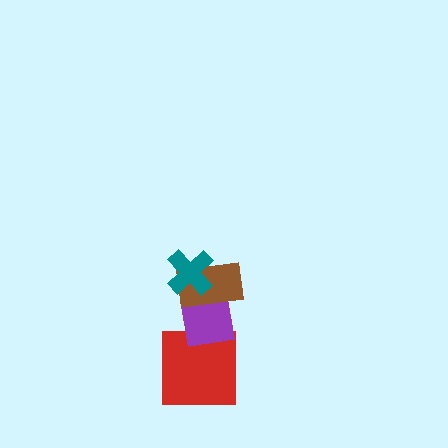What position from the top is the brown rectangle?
The brown rectangle is 2nd from the top.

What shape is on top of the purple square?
The brown rectangle is on top of the purple square.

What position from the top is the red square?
The red square is 4th from the top.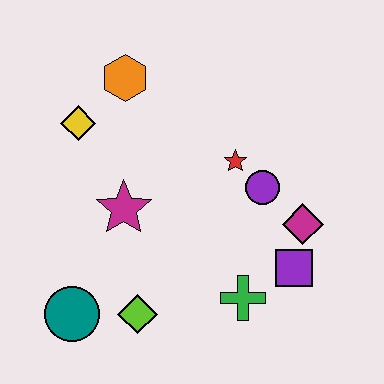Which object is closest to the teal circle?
The lime diamond is closest to the teal circle.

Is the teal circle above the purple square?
No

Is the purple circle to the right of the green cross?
Yes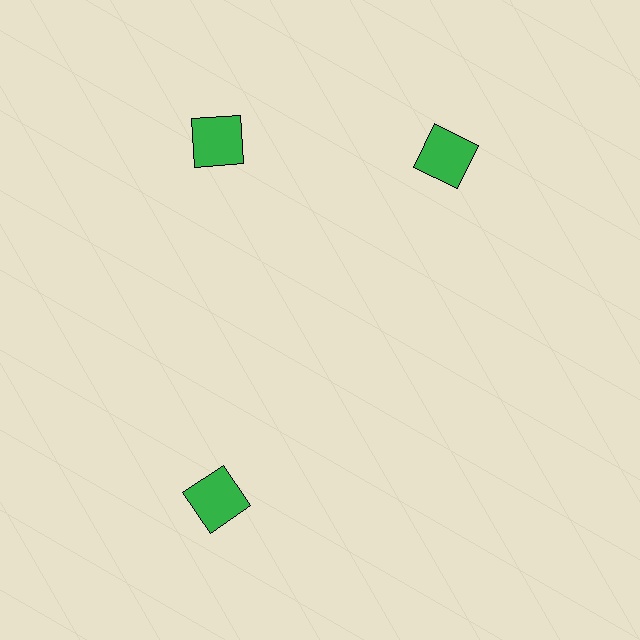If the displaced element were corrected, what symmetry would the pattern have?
It would have 3-fold rotational symmetry — the pattern would map onto itself every 120 degrees.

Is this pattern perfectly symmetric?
No. The 3 green squares are arranged in a ring, but one element near the 3 o'clock position is rotated out of alignment along the ring, breaking the 3-fold rotational symmetry.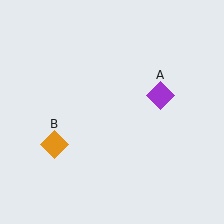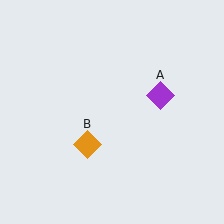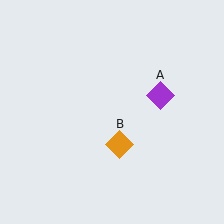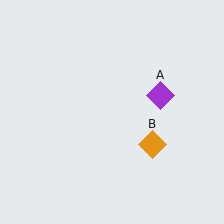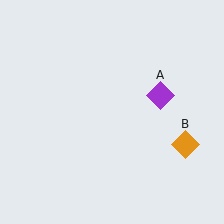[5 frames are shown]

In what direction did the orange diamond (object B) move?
The orange diamond (object B) moved right.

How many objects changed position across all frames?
1 object changed position: orange diamond (object B).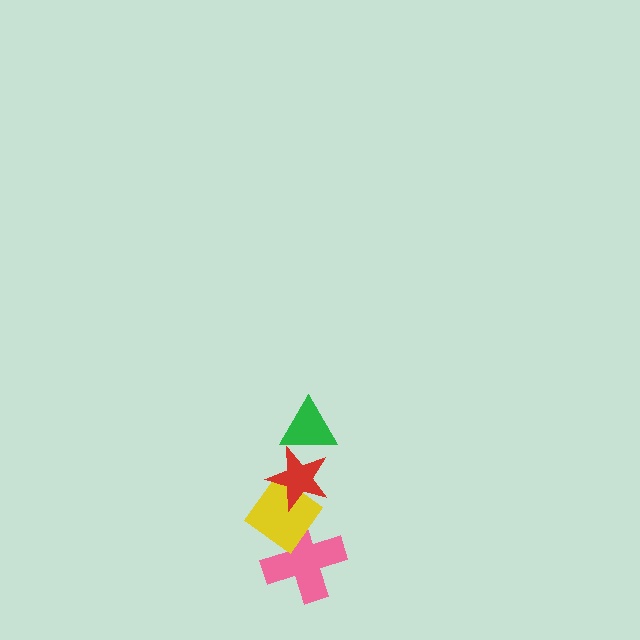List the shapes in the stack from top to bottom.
From top to bottom: the green triangle, the red star, the yellow diamond, the pink cross.